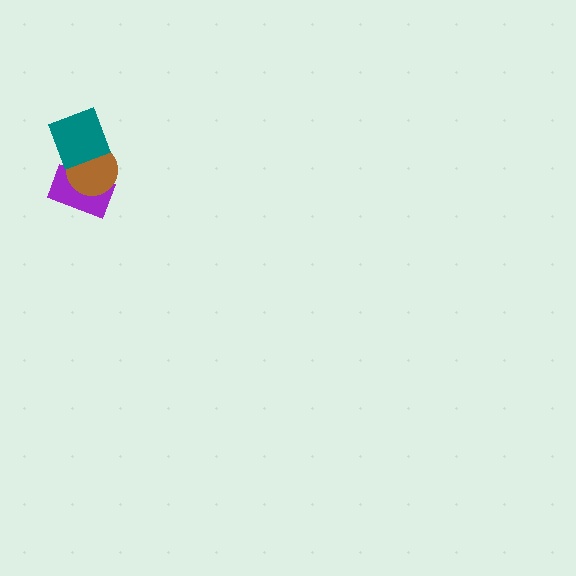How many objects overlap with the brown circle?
2 objects overlap with the brown circle.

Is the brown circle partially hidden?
Yes, it is partially covered by another shape.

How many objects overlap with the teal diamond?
2 objects overlap with the teal diamond.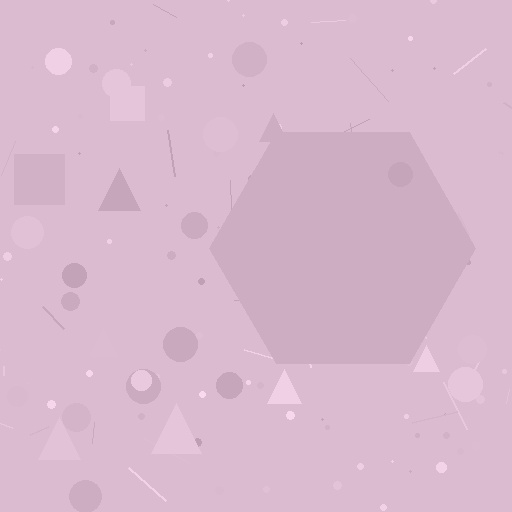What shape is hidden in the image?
A hexagon is hidden in the image.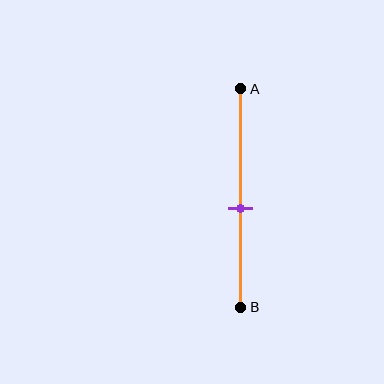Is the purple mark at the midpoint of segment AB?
No, the mark is at about 55% from A, not at the 50% midpoint.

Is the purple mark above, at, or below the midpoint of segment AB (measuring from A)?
The purple mark is below the midpoint of segment AB.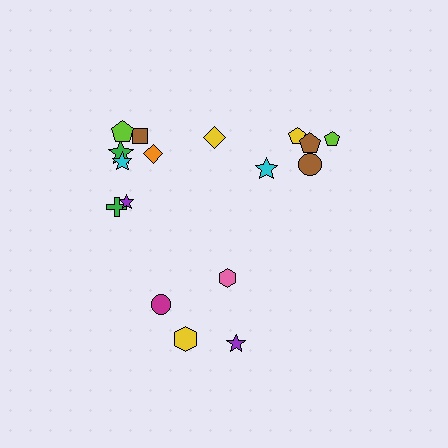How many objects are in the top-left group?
There are 8 objects.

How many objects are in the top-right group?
There are 5 objects.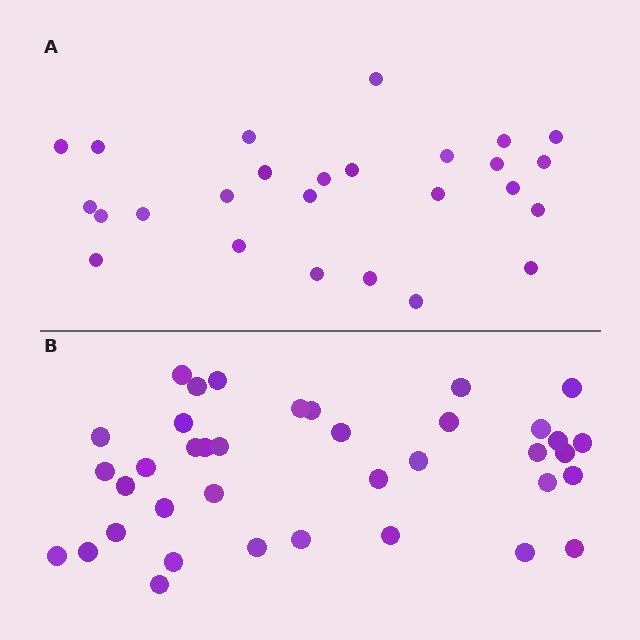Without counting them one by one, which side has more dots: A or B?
Region B (the bottom region) has more dots.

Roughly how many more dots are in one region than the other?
Region B has roughly 12 or so more dots than region A.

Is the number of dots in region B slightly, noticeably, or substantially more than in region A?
Region B has substantially more. The ratio is roughly 1.5 to 1.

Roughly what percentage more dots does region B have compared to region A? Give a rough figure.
About 45% more.